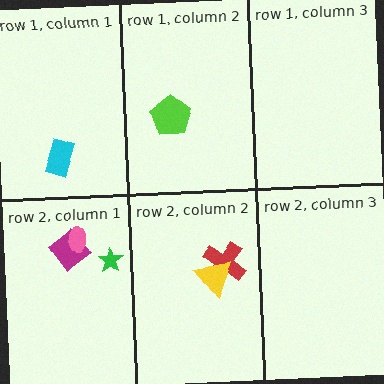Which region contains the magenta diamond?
The row 2, column 1 region.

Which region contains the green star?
The row 2, column 1 region.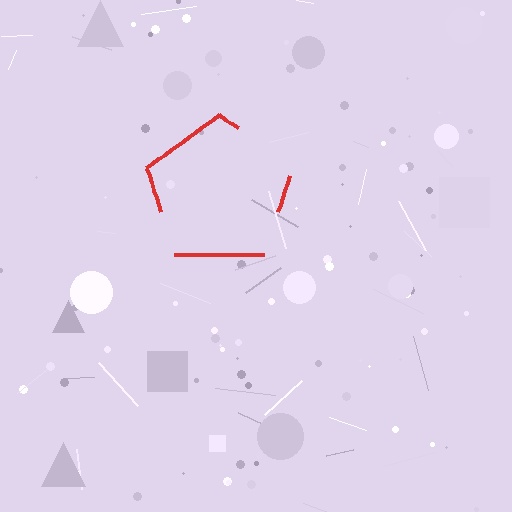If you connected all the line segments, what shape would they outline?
They would outline a pentagon.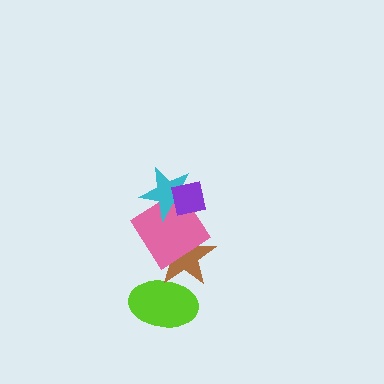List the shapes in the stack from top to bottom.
From top to bottom: the purple square, the cyan star, the pink diamond, the brown star, the lime ellipse.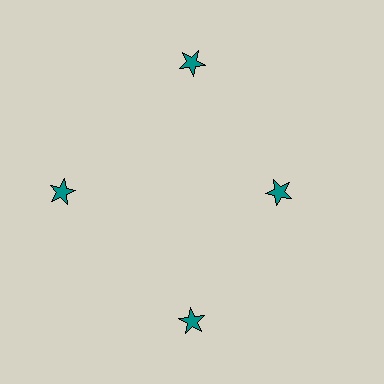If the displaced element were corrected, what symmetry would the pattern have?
It would have 4-fold rotational symmetry — the pattern would map onto itself every 90 degrees.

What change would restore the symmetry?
The symmetry would be restored by moving it outward, back onto the ring so that all 4 stars sit at equal angles and equal distance from the center.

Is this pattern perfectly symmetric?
No. The 4 teal stars are arranged in a ring, but one element near the 3 o'clock position is pulled inward toward the center, breaking the 4-fold rotational symmetry.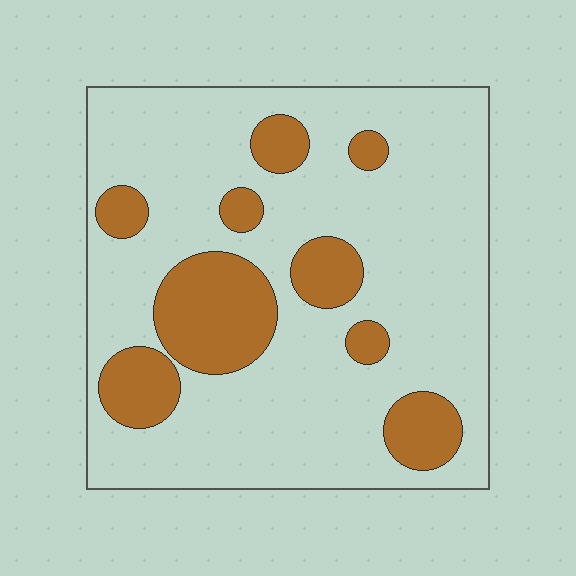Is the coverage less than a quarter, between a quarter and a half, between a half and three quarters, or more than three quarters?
Less than a quarter.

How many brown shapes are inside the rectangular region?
9.